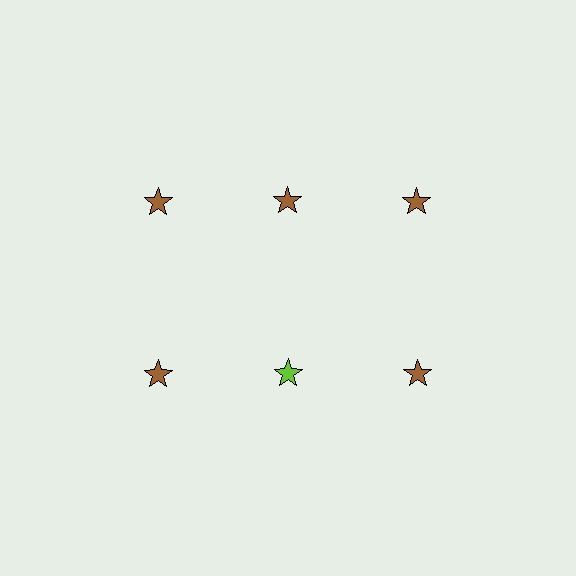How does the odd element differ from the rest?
It has a different color: lime instead of brown.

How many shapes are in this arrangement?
There are 6 shapes arranged in a grid pattern.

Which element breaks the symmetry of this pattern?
The lime star in the second row, second from left column breaks the symmetry. All other shapes are brown stars.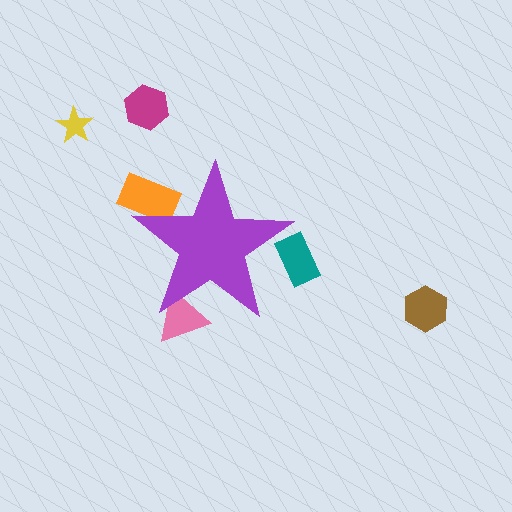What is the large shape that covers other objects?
A purple star.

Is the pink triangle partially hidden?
Yes, the pink triangle is partially hidden behind the purple star.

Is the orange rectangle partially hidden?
Yes, the orange rectangle is partially hidden behind the purple star.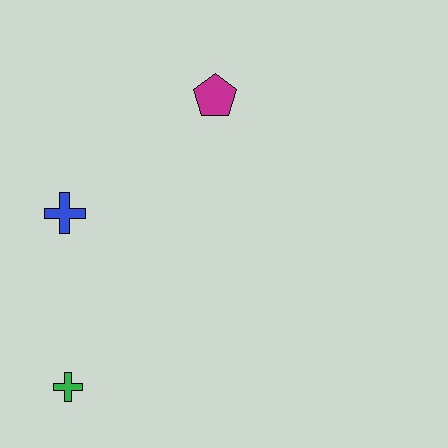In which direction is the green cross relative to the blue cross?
The green cross is below the blue cross.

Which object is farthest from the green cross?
The magenta pentagon is farthest from the green cross.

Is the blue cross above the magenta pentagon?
No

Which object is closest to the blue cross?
The green cross is closest to the blue cross.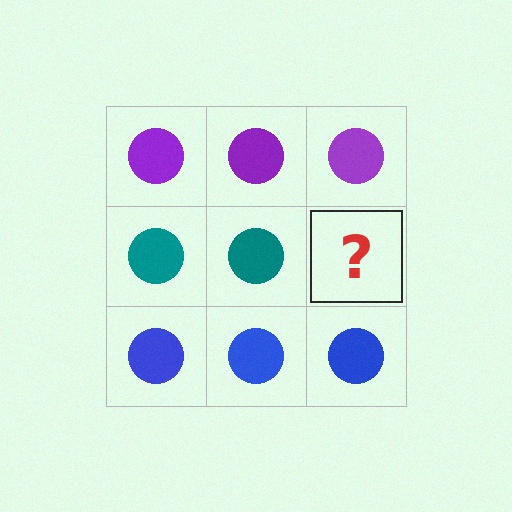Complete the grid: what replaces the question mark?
The question mark should be replaced with a teal circle.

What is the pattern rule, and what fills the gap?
The rule is that each row has a consistent color. The gap should be filled with a teal circle.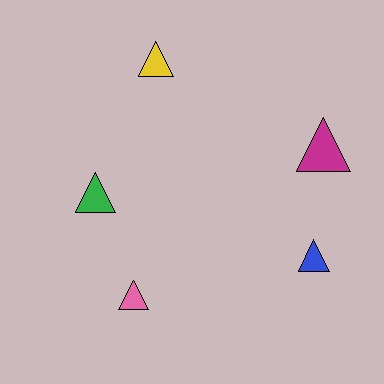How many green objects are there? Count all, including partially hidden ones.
There is 1 green object.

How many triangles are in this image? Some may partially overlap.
There are 5 triangles.